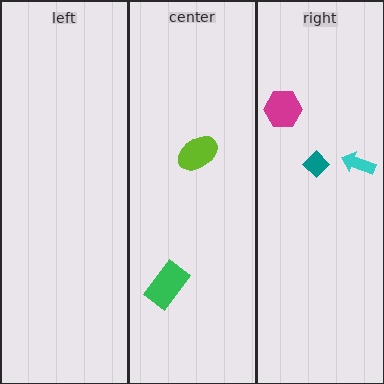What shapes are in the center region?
The lime ellipse, the green rectangle.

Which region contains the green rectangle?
The center region.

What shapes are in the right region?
The cyan arrow, the teal diamond, the magenta hexagon.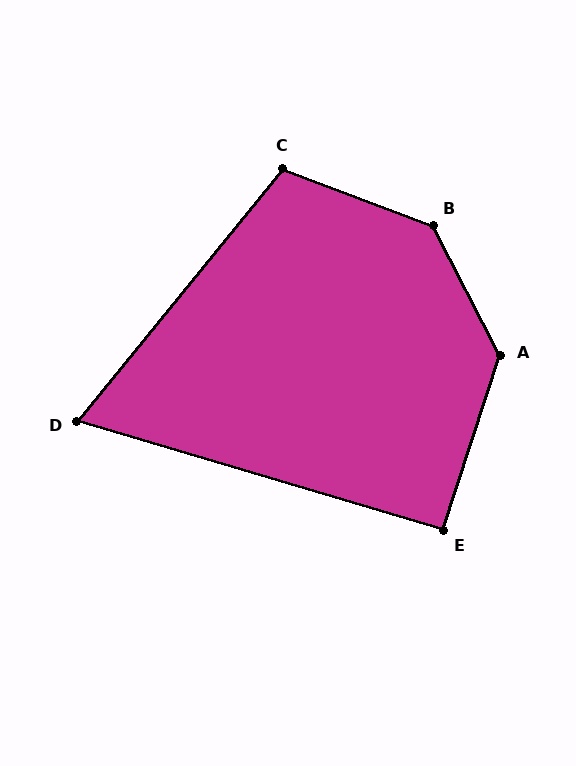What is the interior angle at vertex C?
Approximately 108 degrees (obtuse).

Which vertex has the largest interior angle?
B, at approximately 138 degrees.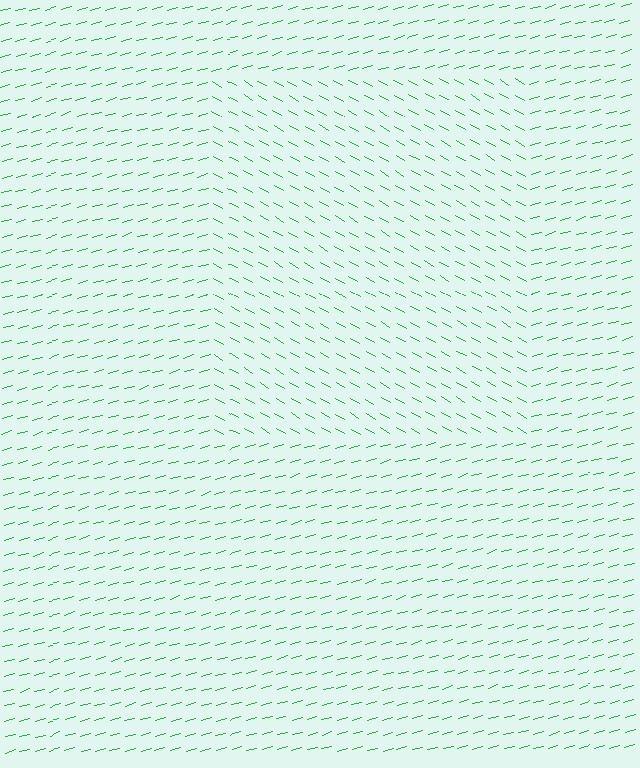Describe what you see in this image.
The image is filled with small green line segments. A rectangle region in the image has lines oriented differently from the surrounding lines, creating a visible texture boundary.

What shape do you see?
I see a rectangle.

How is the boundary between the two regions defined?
The boundary is defined purely by a change in line orientation (approximately 45 degrees difference). All lines are the same color and thickness.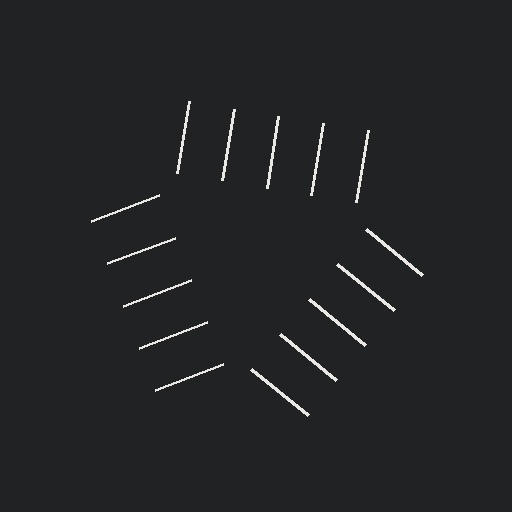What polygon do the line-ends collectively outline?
An illusory triangle — the line segments terminate on its edges but no continuous stroke is drawn.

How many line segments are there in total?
15 — 5 along each of the 3 edges.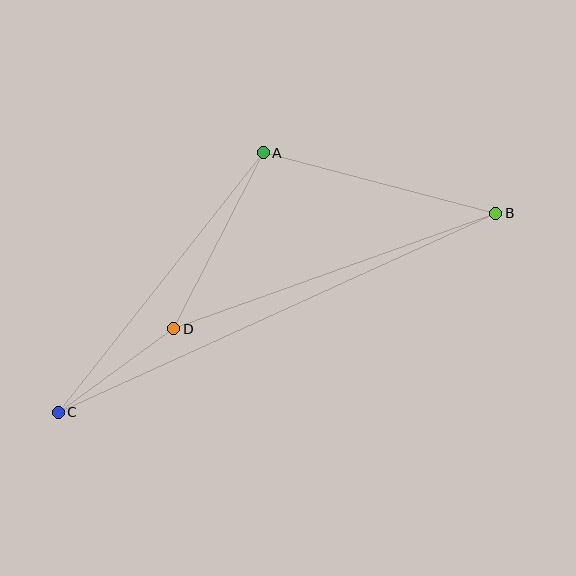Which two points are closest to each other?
Points C and D are closest to each other.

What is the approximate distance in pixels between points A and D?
The distance between A and D is approximately 198 pixels.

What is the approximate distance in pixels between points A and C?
The distance between A and C is approximately 331 pixels.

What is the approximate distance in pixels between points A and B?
The distance between A and B is approximately 240 pixels.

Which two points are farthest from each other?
Points B and C are farthest from each other.